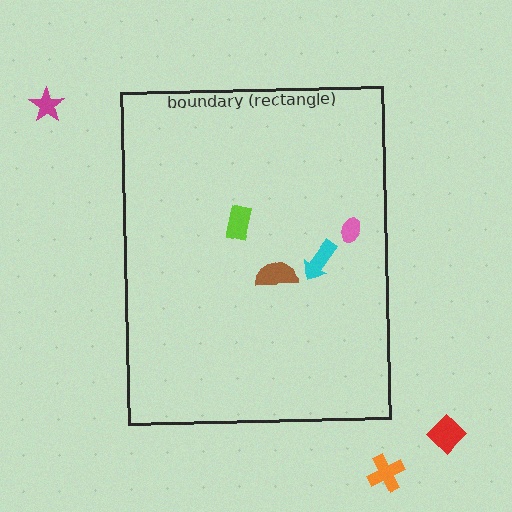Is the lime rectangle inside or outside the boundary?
Inside.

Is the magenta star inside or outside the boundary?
Outside.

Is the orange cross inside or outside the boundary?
Outside.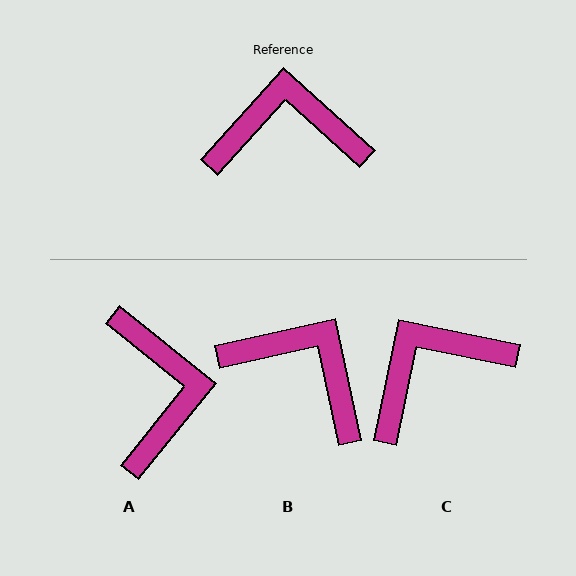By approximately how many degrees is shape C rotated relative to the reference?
Approximately 30 degrees counter-clockwise.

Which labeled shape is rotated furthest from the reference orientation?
A, about 87 degrees away.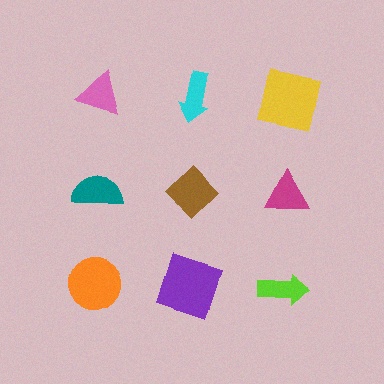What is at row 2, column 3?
A magenta triangle.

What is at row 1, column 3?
A yellow square.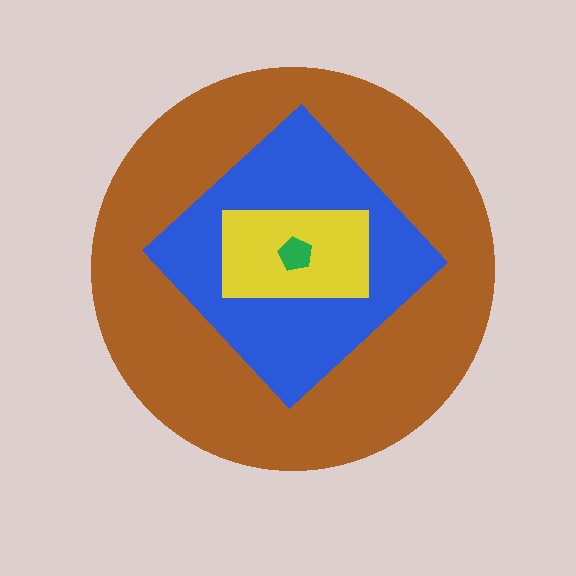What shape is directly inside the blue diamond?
The yellow rectangle.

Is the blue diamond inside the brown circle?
Yes.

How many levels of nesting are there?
4.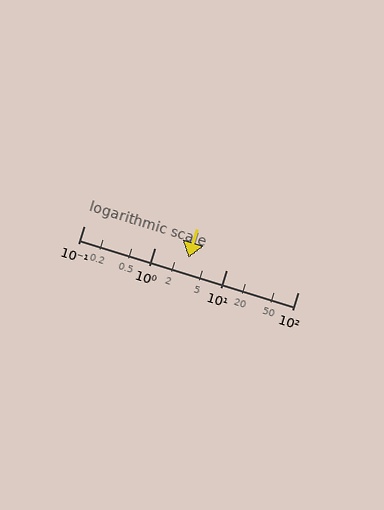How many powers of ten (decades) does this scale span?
The scale spans 3 decades, from 0.1 to 100.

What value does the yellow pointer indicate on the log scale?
The pointer indicates approximately 2.9.